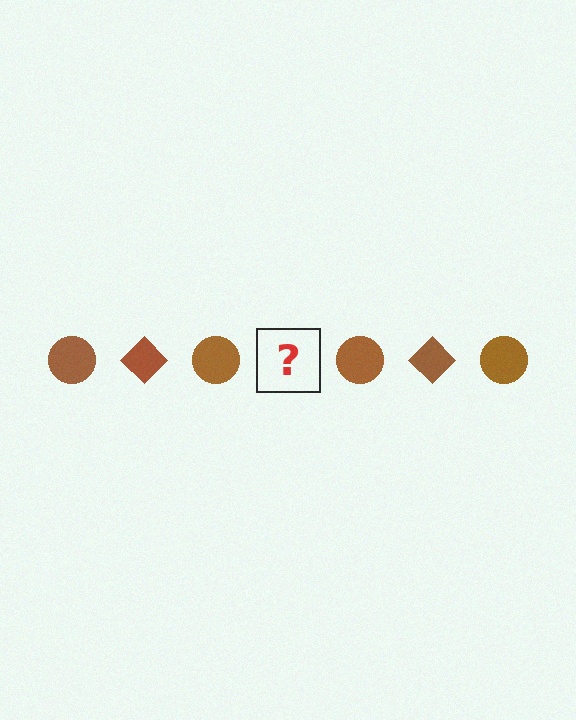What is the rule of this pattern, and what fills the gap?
The rule is that the pattern cycles through circle, diamond shapes in brown. The gap should be filled with a brown diamond.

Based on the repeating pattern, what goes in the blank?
The blank should be a brown diamond.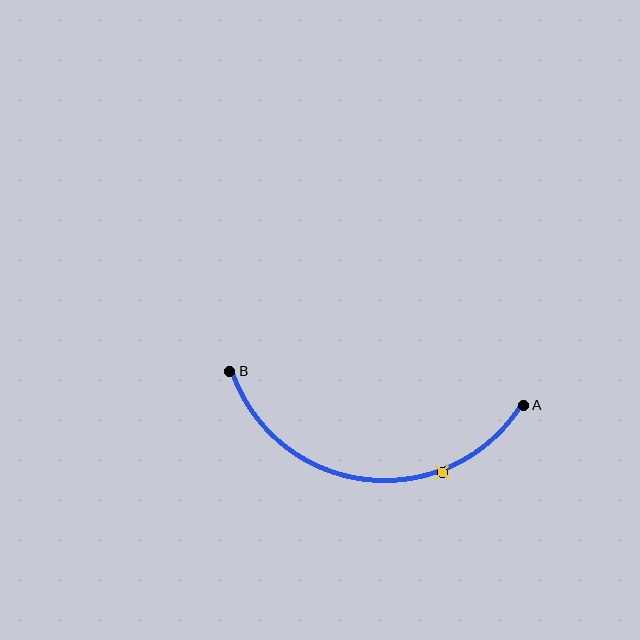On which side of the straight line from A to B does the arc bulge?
The arc bulges below the straight line connecting A and B.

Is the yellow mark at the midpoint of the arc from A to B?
No. The yellow mark lies on the arc but is closer to endpoint A. The arc midpoint would be at the point on the curve equidistant along the arc from both A and B.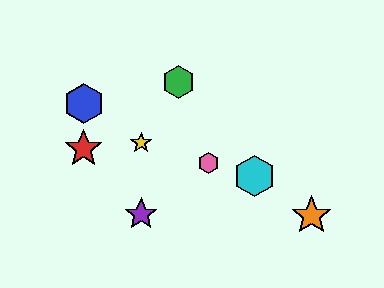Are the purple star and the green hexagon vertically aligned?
No, the purple star is at x≈141 and the green hexagon is at x≈178.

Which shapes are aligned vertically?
The yellow star, the purple star are aligned vertically.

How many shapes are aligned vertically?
2 shapes (the yellow star, the purple star) are aligned vertically.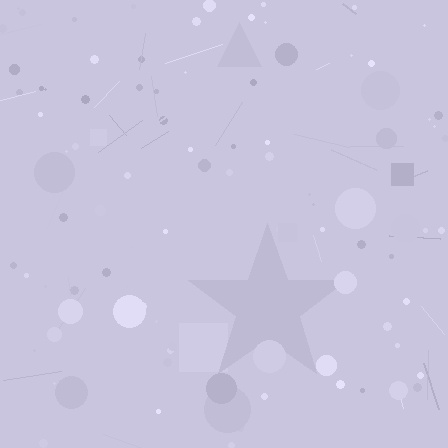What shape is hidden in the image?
A star is hidden in the image.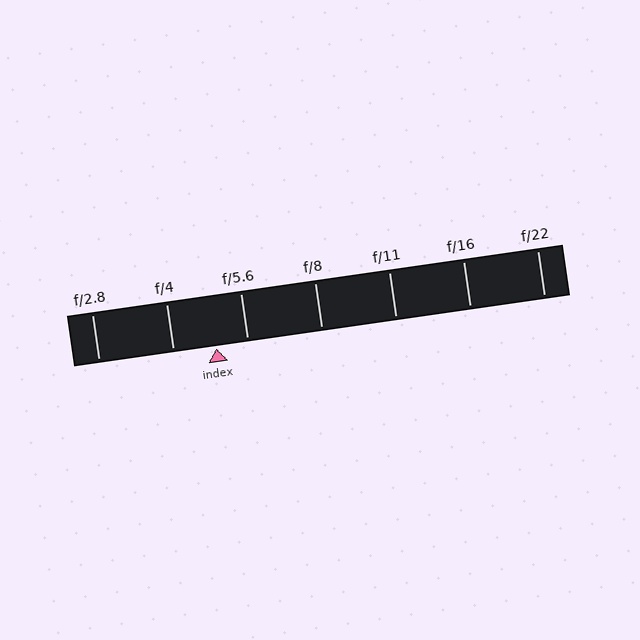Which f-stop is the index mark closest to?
The index mark is closest to f/5.6.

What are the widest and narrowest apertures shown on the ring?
The widest aperture shown is f/2.8 and the narrowest is f/22.